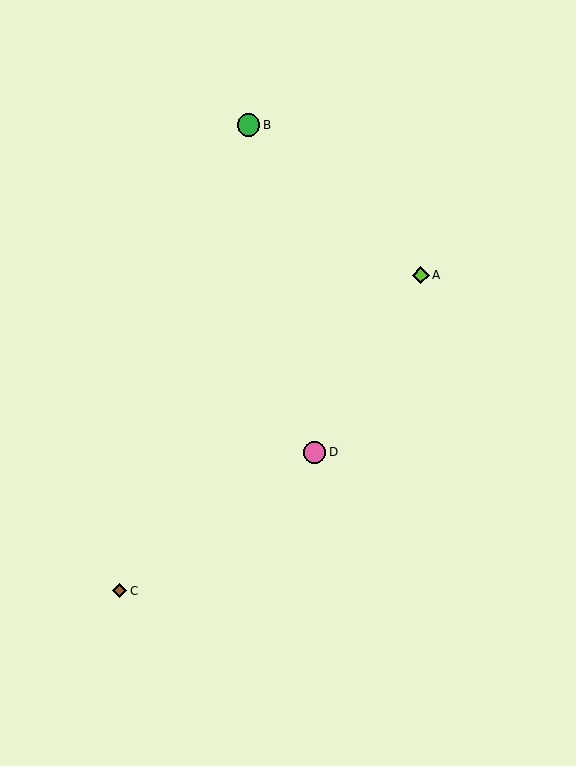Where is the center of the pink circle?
The center of the pink circle is at (315, 452).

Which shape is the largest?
The green circle (labeled B) is the largest.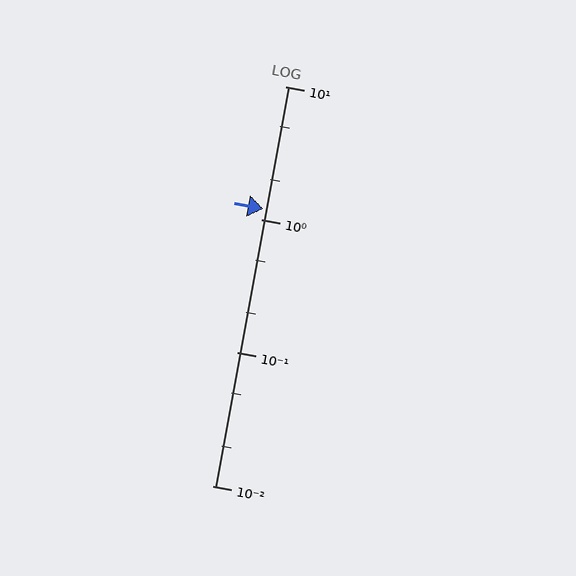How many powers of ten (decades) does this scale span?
The scale spans 3 decades, from 0.01 to 10.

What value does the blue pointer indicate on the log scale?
The pointer indicates approximately 1.2.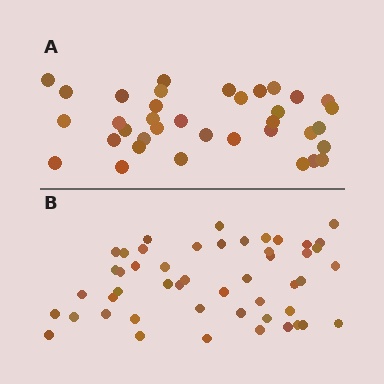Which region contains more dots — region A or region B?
Region B (the bottom region) has more dots.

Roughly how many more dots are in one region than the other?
Region B has approximately 15 more dots than region A.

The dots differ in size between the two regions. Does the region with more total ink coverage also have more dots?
No. Region A has more total ink coverage because its dots are larger, but region B actually contains more individual dots. Total area can be misleading — the number of items is what matters here.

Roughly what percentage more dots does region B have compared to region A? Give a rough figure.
About 35% more.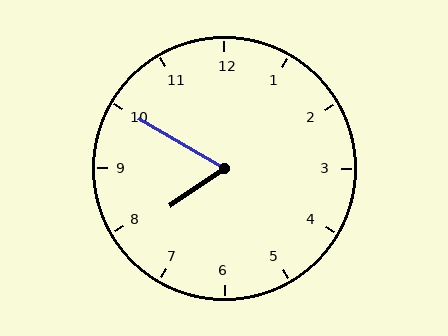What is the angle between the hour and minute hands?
Approximately 65 degrees.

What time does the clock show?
7:50.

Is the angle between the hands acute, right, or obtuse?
It is acute.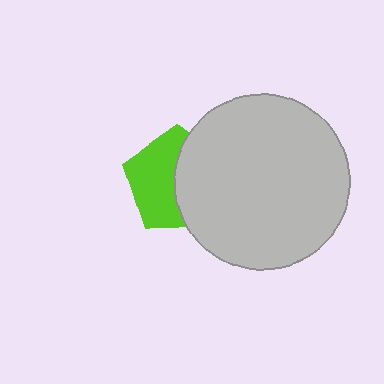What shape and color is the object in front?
The object in front is a light gray circle.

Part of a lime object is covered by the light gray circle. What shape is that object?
It is a pentagon.